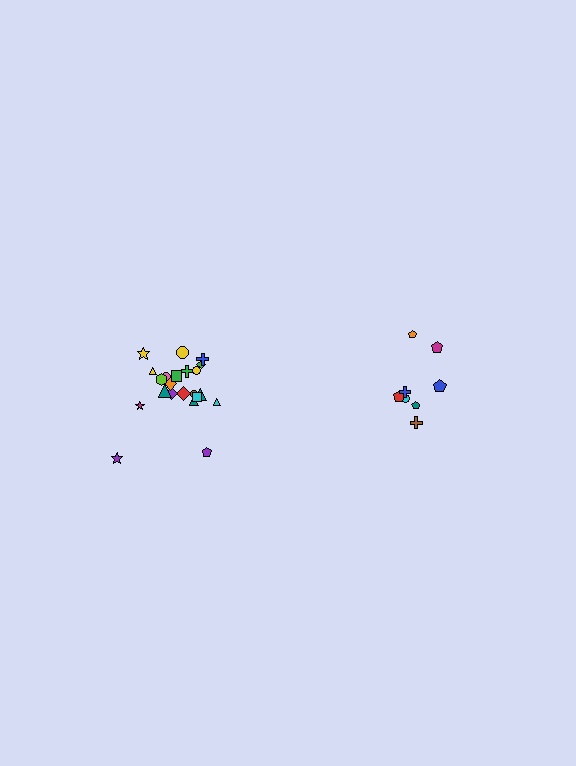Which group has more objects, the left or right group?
The left group.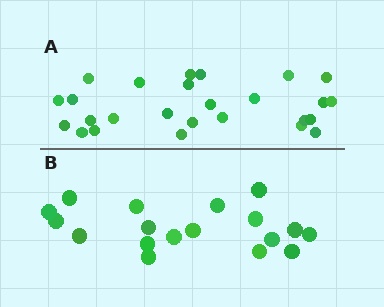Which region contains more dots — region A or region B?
Region A (the top region) has more dots.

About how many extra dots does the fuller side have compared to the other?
Region A has roughly 8 or so more dots than region B.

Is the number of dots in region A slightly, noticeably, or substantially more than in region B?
Region A has noticeably more, but not dramatically so. The ratio is roughly 1.4 to 1.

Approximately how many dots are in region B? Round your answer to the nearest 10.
About 20 dots. (The exact count is 18, which rounds to 20.)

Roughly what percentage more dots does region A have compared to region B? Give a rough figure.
About 45% more.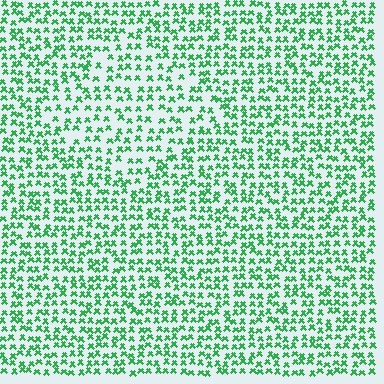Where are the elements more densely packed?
The elements are more densely packed outside the diamond boundary.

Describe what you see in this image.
The image contains small green elements arranged at two different densities. A diamond-shaped region is visible where the elements are less densely packed than the surrounding area.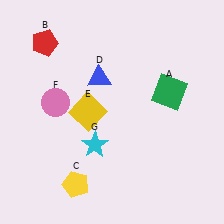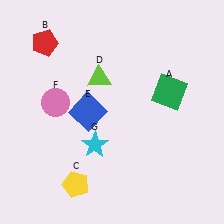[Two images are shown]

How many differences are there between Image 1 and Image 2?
There are 2 differences between the two images.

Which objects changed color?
D changed from blue to lime. E changed from yellow to blue.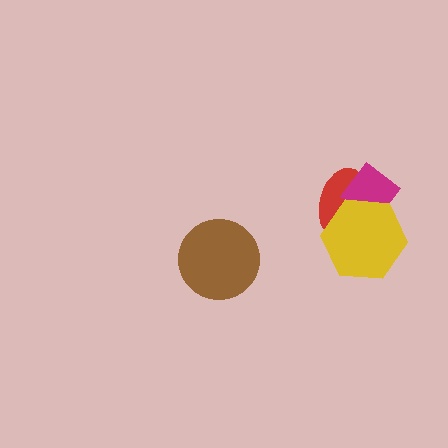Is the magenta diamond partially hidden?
Yes, it is partially covered by another shape.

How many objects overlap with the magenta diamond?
2 objects overlap with the magenta diamond.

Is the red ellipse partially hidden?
Yes, it is partially covered by another shape.